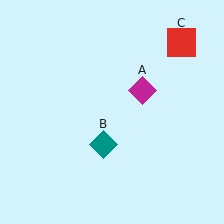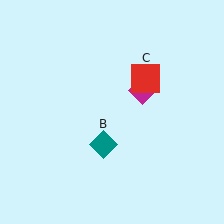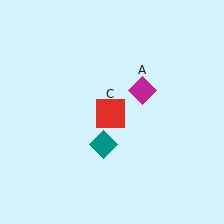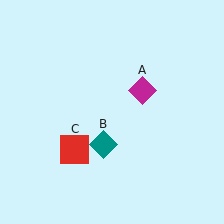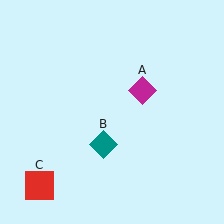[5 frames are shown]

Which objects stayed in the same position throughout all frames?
Magenta diamond (object A) and teal diamond (object B) remained stationary.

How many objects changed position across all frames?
1 object changed position: red square (object C).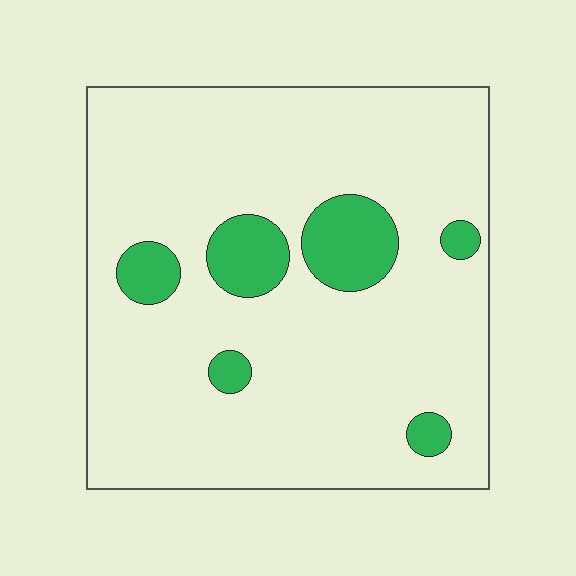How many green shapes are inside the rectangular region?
6.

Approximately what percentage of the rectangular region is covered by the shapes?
Approximately 15%.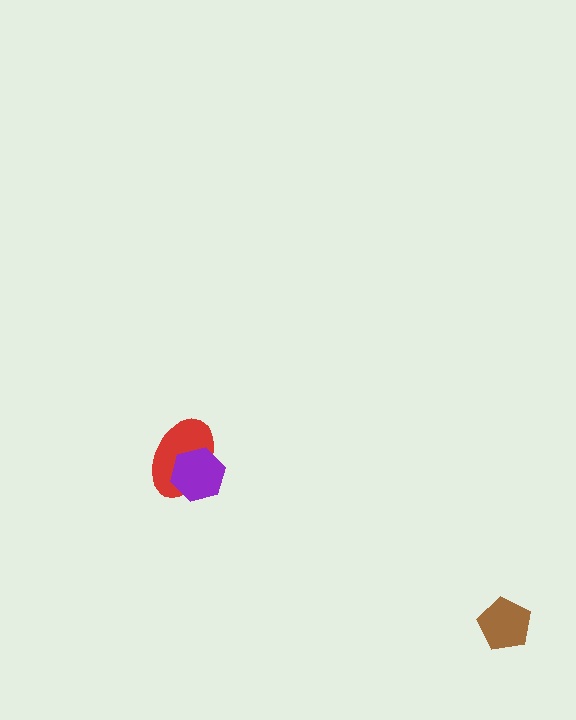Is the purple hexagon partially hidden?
No, no other shape covers it.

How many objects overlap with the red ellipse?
1 object overlaps with the red ellipse.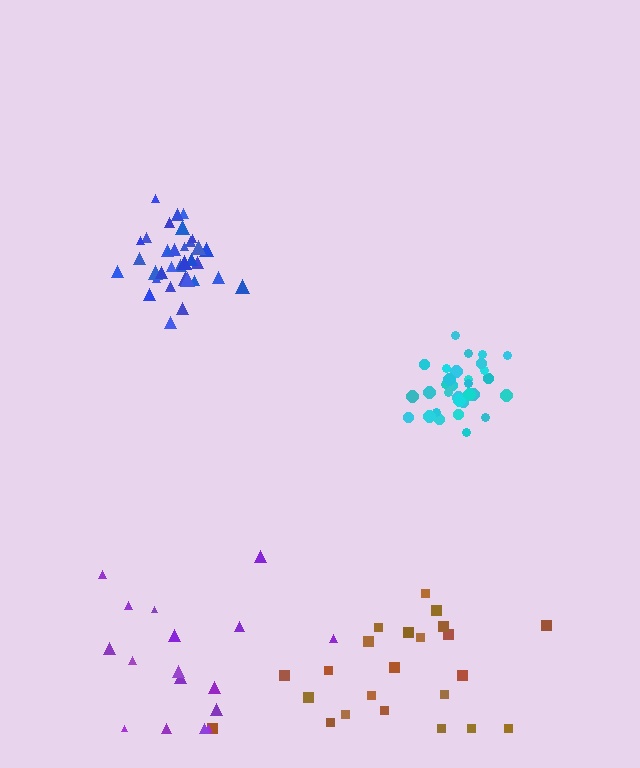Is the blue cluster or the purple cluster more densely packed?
Blue.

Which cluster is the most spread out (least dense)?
Purple.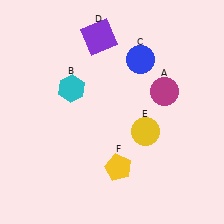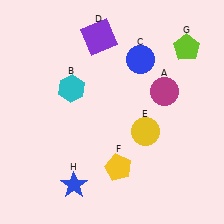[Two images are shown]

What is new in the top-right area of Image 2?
A lime pentagon (G) was added in the top-right area of Image 2.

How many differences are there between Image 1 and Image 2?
There are 2 differences between the two images.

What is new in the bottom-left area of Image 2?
A blue star (H) was added in the bottom-left area of Image 2.